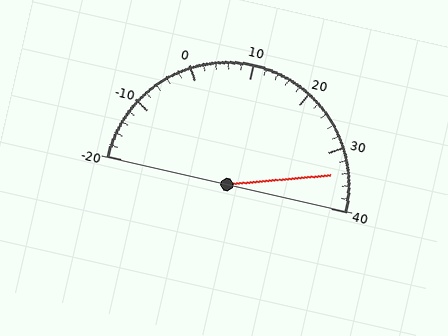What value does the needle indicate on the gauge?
The needle indicates approximately 34.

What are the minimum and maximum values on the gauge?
The gauge ranges from -20 to 40.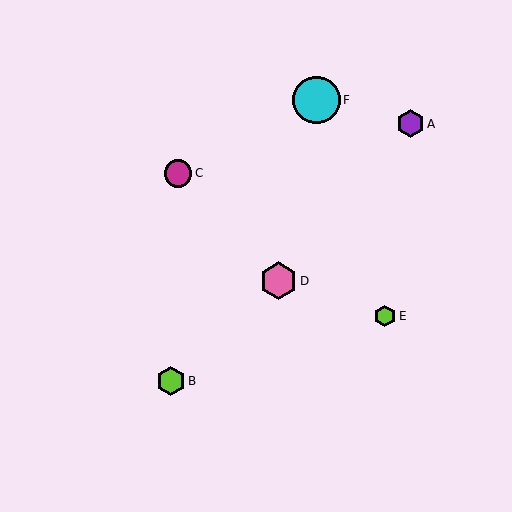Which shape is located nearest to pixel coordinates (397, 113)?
The purple hexagon (labeled A) at (410, 124) is nearest to that location.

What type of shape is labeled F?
Shape F is a cyan circle.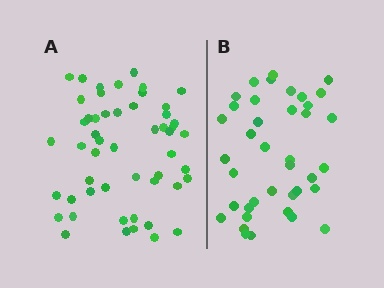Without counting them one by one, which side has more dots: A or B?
Region A (the left region) has more dots.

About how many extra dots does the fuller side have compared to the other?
Region A has approximately 15 more dots than region B.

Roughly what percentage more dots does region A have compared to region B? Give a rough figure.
About 35% more.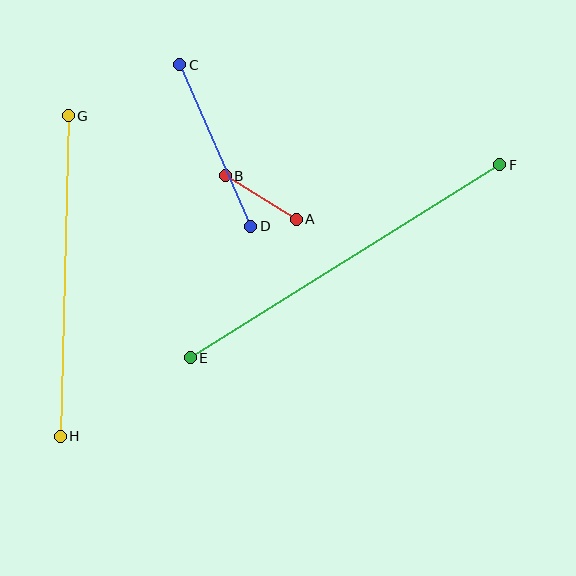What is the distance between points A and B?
The distance is approximately 84 pixels.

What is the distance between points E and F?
The distance is approximately 365 pixels.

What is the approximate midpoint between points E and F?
The midpoint is at approximately (345, 261) pixels.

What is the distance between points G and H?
The distance is approximately 321 pixels.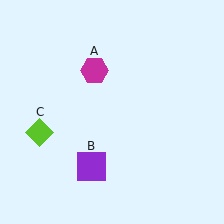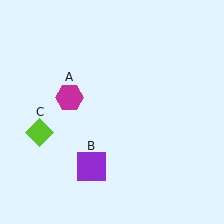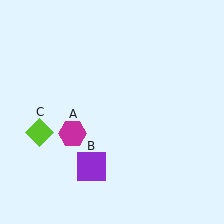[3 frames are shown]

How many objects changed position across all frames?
1 object changed position: magenta hexagon (object A).